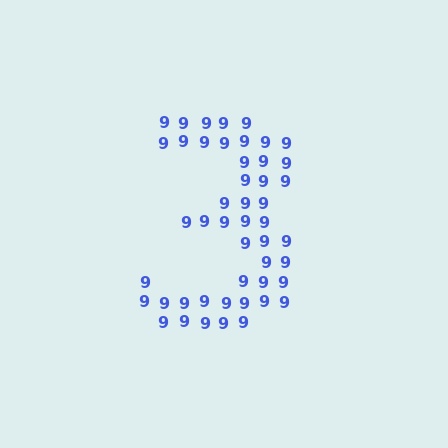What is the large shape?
The large shape is the digit 3.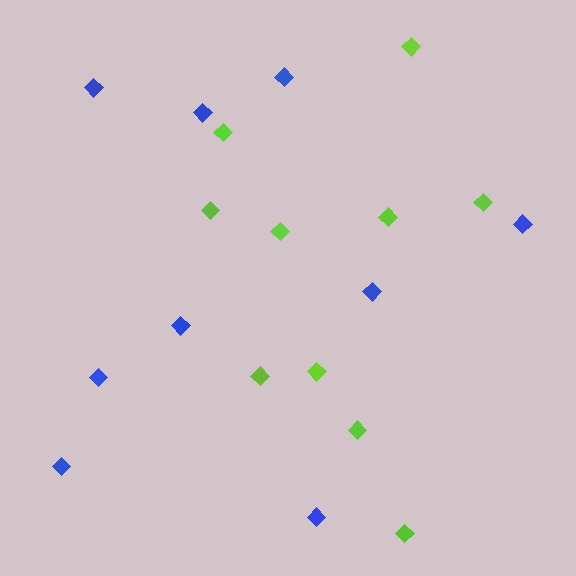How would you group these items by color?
There are 2 groups: one group of blue diamonds (9) and one group of lime diamonds (10).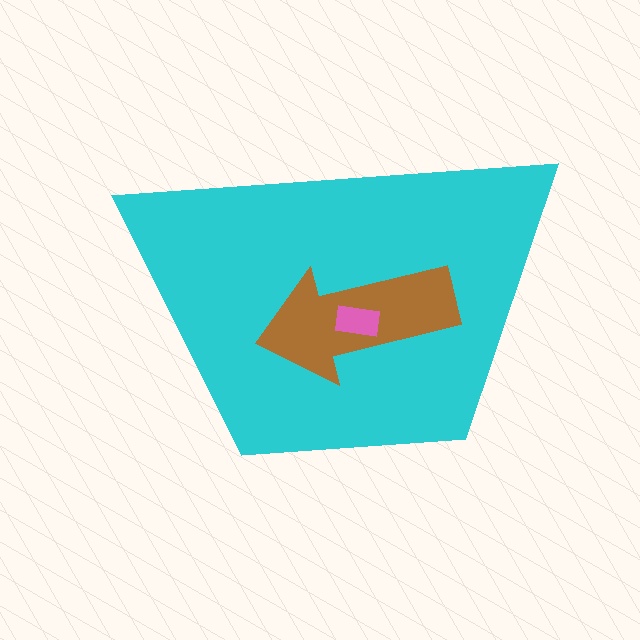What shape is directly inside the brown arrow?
The pink rectangle.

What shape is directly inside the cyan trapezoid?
The brown arrow.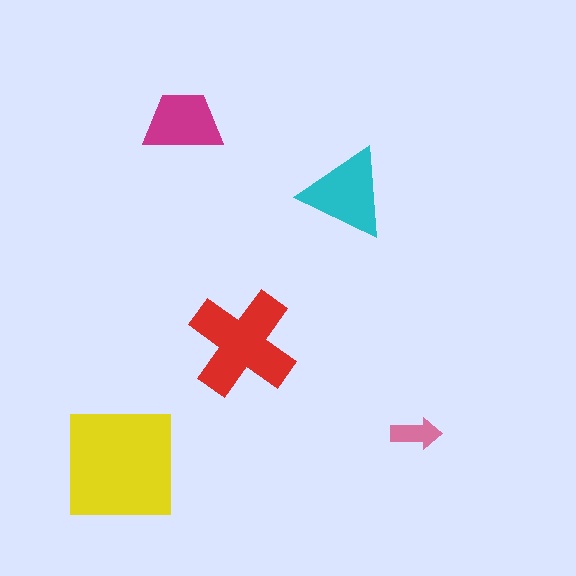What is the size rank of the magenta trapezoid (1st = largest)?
4th.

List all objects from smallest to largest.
The pink arrow, the magenta trapezoid, the cyan triangle, the red cross, the yellow square.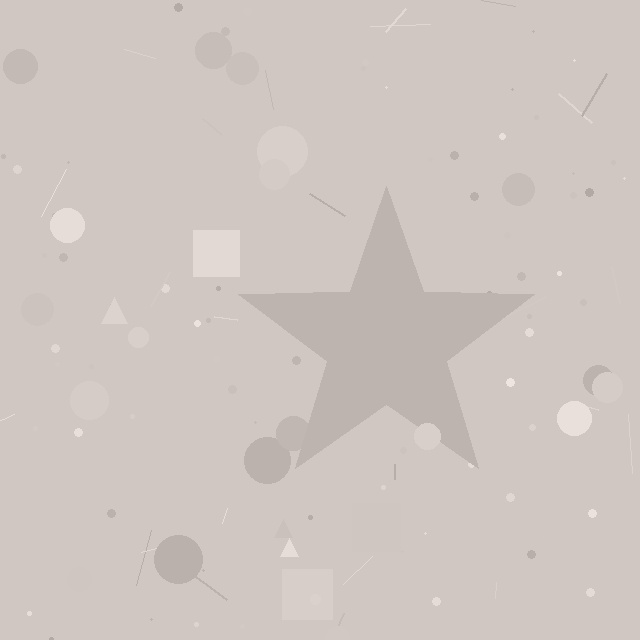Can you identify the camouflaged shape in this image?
The camouflaged shape is a star.